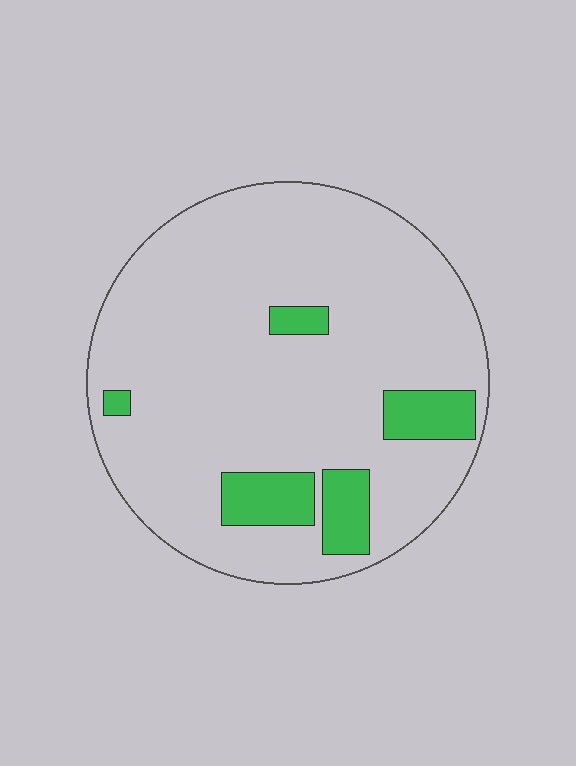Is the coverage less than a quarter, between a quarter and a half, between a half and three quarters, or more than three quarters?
Less than a quarter.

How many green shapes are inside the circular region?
5.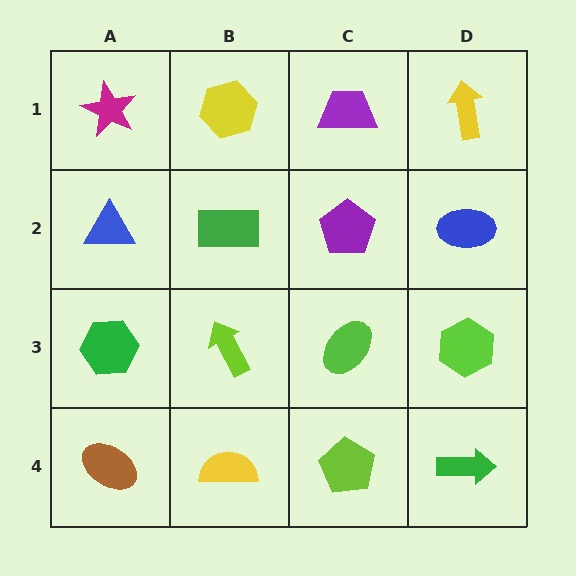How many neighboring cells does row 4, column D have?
2.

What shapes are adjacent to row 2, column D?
A yellow arrow (row 1, column D), a lime hexagon (row 3, column D), a purple pentagon (row 2, column C).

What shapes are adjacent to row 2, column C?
A purple trapezoid (row 1, column C), a lime ellipse (row 3, column C), a green rectangle (row 2, column B), a blue ellipse (row 2, column D).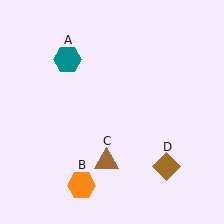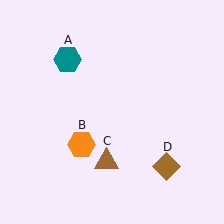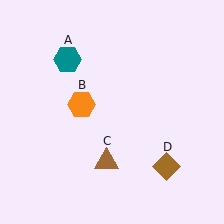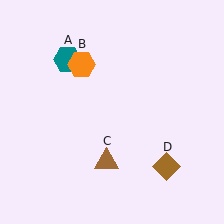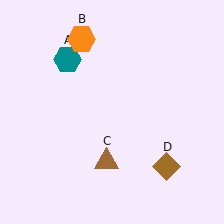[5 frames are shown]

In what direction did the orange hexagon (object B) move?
The orange hexagon (object B) moved up.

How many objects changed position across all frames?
1 object changed position: orange hexagon (object B).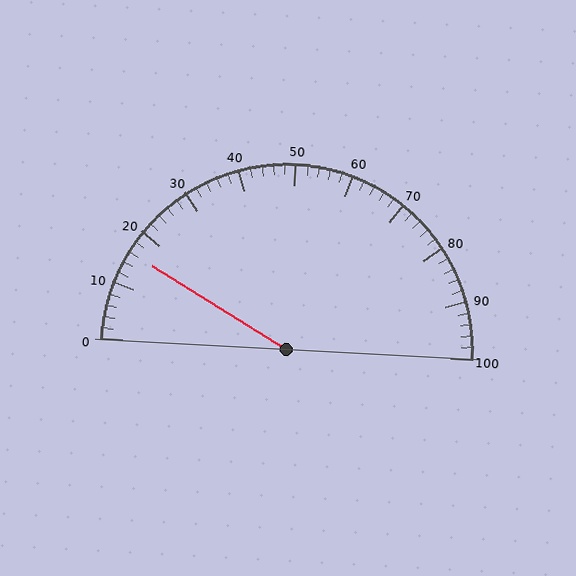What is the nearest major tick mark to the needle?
The nearest major tick mark is 20.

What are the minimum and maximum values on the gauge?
The gauge ranges from 0 to 100.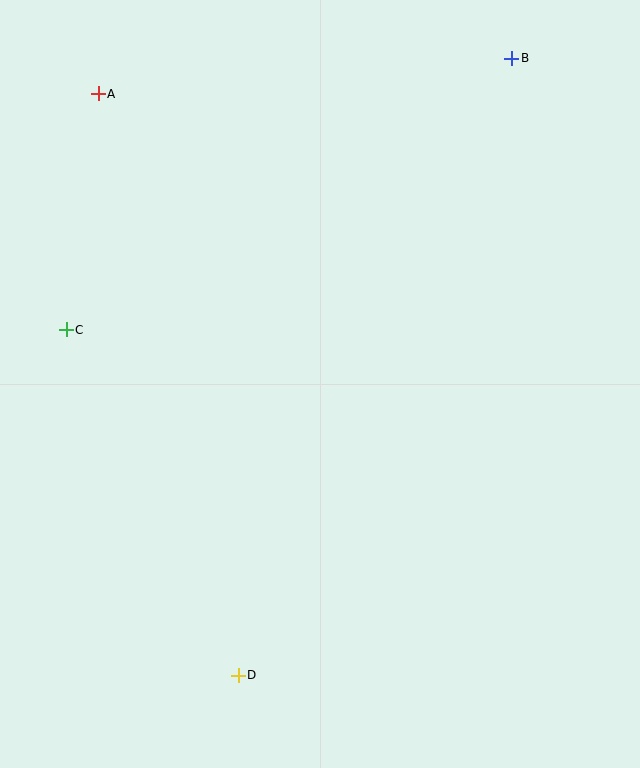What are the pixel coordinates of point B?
Point B is at (512, 58).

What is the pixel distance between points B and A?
The distance between B and A is 415 pixels.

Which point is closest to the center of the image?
Point C at (66, 330) is closest to the center.